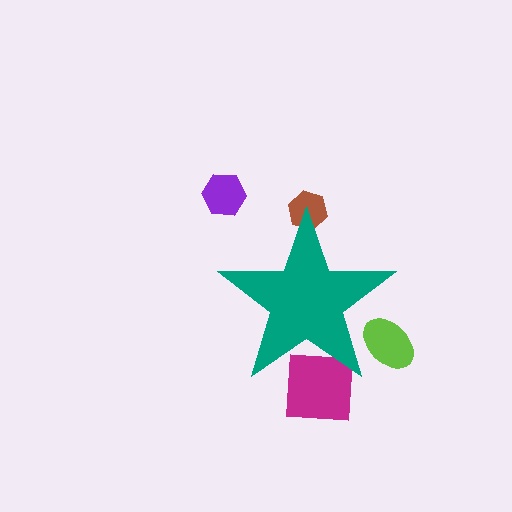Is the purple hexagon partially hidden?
No, the purple hexagon is fully visible.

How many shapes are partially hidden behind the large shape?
4 shapes are partially hidden.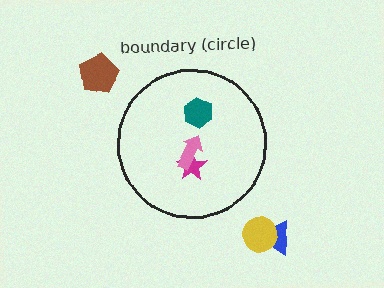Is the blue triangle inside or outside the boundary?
Outside.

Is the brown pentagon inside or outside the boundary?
Outside.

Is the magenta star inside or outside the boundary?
Inside.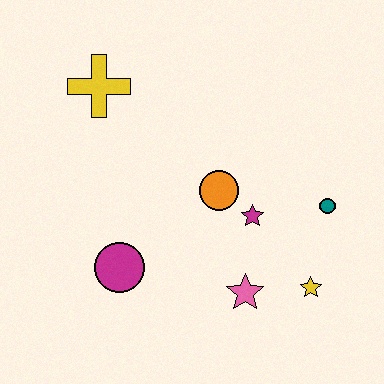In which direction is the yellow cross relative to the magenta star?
The yellow cross is to the left of the magenta star.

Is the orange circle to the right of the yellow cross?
Yes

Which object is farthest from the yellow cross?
The yellow star is farthest from the yellow cross.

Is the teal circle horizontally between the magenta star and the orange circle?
No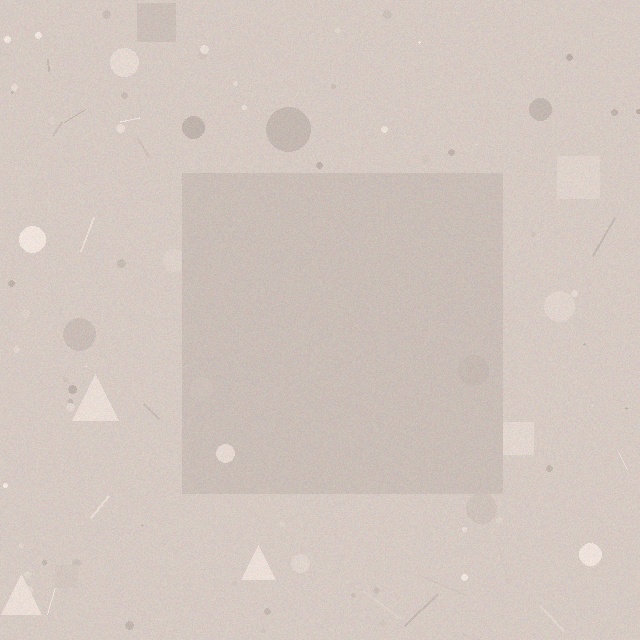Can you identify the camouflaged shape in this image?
The camouflaged shape is a square.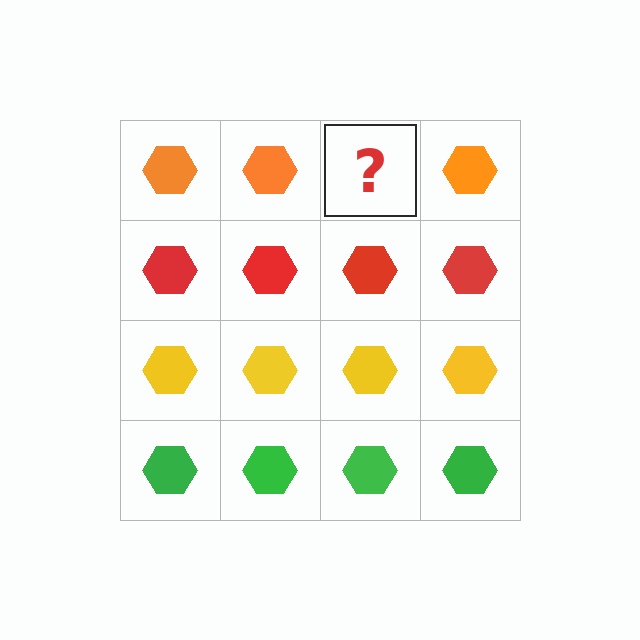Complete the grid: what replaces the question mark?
The question mark should be replaced with an orange hexagon.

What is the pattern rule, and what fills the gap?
The rule is that each row has a consistent color. The gap should be filled with an orange hexagon.